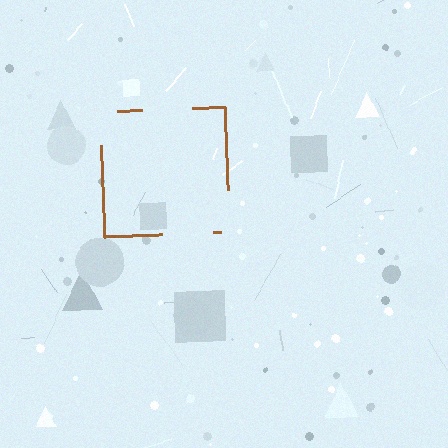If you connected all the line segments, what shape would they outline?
They would outline a square.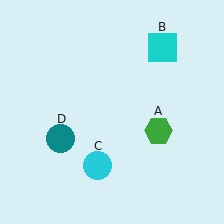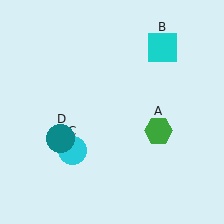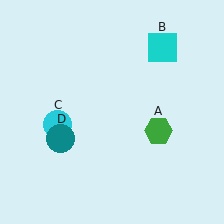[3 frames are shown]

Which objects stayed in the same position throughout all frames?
Green hexagon (object A) and cyan square (object B) and teal circle (object D) remained stationary.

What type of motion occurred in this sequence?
The cyan circle (object C) rotated clockwise around the center of the scene.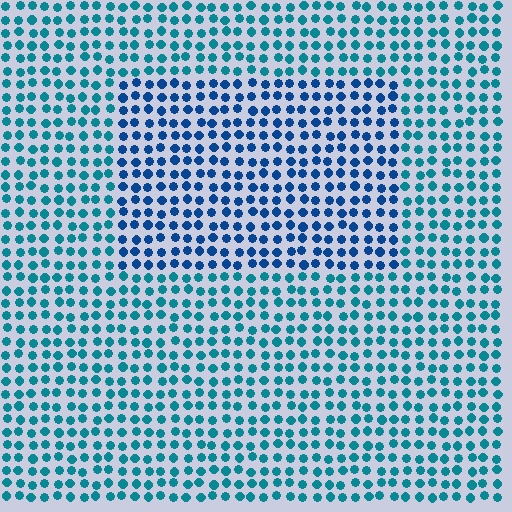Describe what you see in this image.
The image is filled with small teal elements in a uniform arrangement. A rectangle-shaped region is visible where the elements are tinted to a slightly different hue, forming a subtle color boundary.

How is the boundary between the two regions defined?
The boundary is defined purely by a slight shift in hue (about 29 degrees). Spacing, size, and orientation are identical on both sides.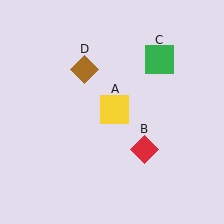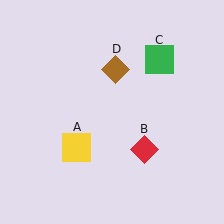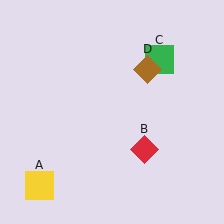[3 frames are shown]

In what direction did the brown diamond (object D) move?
The brown diamond (object D) moved right.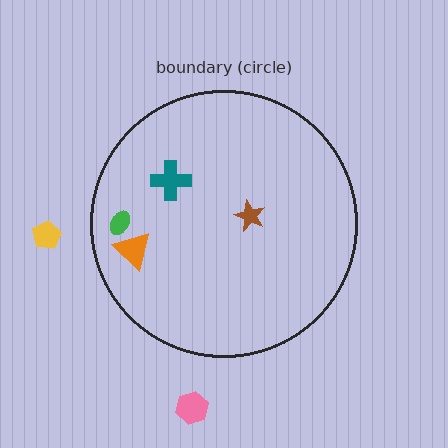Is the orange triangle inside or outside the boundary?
Inside.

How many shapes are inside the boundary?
4 inside, 2 outside.